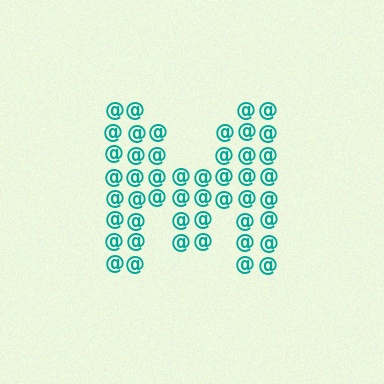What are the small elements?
The small elements are at signs.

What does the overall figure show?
The overall figure shows the letter M.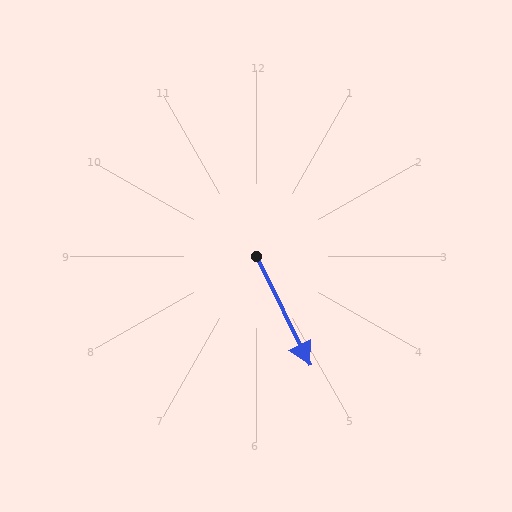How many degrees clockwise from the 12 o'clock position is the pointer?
Approximately 154 degrees.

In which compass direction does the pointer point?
Southeast.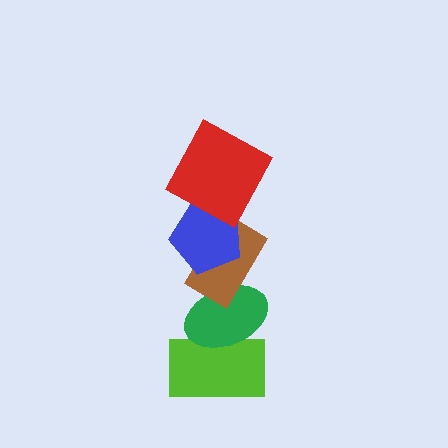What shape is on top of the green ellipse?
The brown rectangle is on top of the green ellipse.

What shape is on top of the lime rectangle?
The green ellipse is on top of the lime rectangle.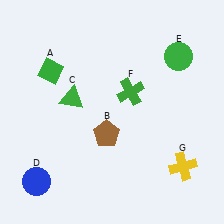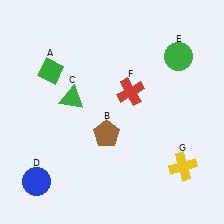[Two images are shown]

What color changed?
The cross (F) changed from green in Image 1 to red in Image 2.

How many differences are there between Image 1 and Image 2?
There is 1 difference between the two images.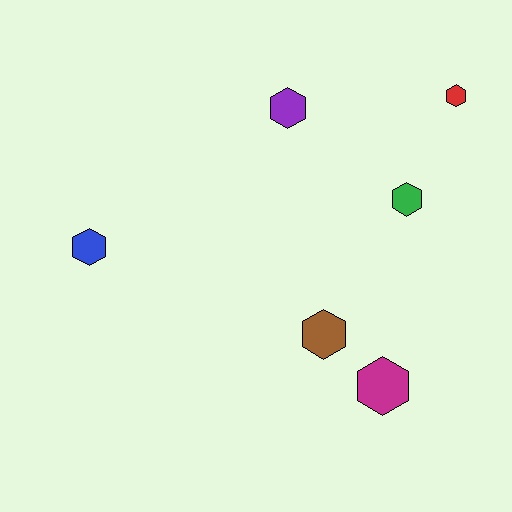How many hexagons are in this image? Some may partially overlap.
There are 6 hexagons.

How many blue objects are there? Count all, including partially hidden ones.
There is 1 blue object.